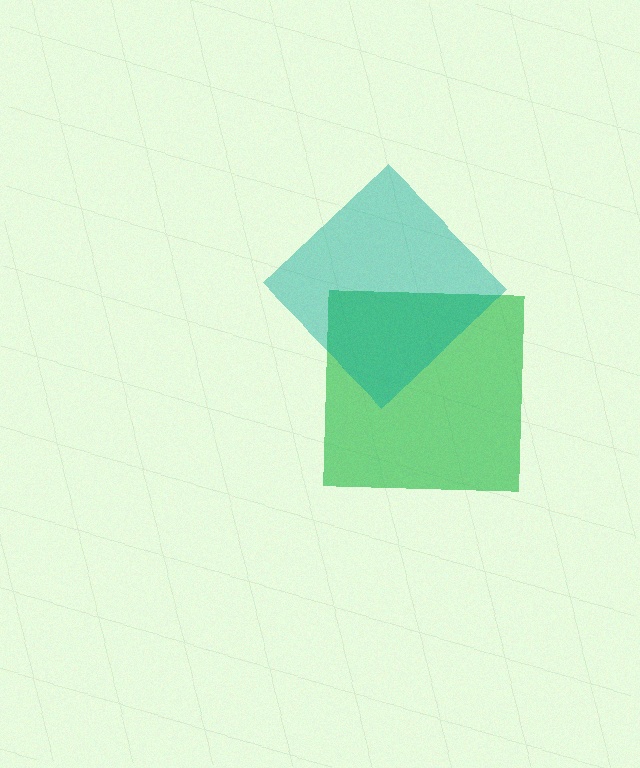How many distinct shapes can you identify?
There are 2 distinct shapes: a green square, a teal diamond.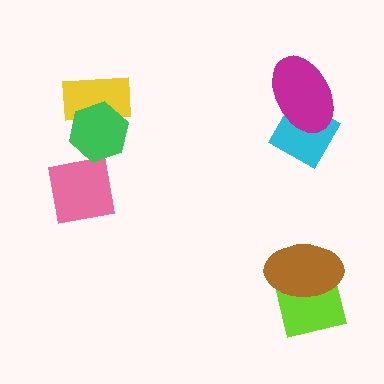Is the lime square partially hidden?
Yes, it is partially covered by another shape.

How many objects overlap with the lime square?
1 object overlaps with the lime square.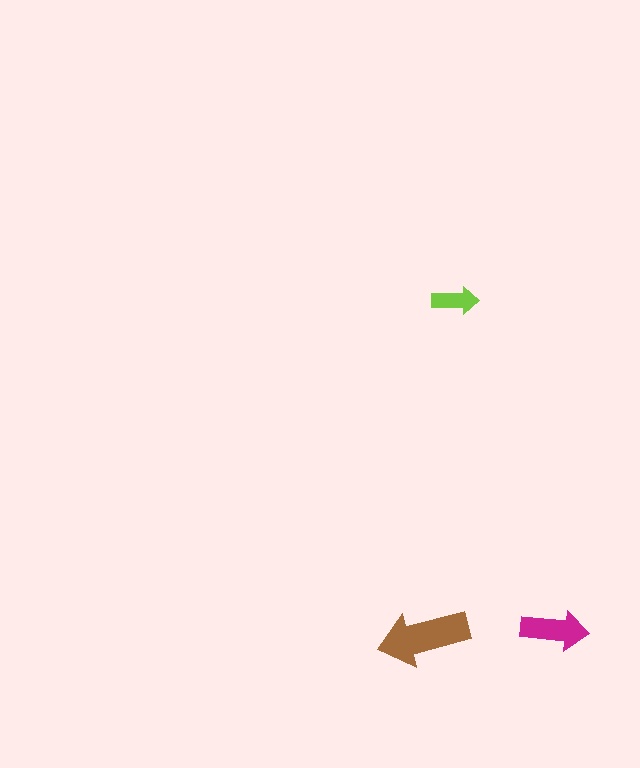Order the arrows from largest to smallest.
the brown one, the magenta one, the lime one.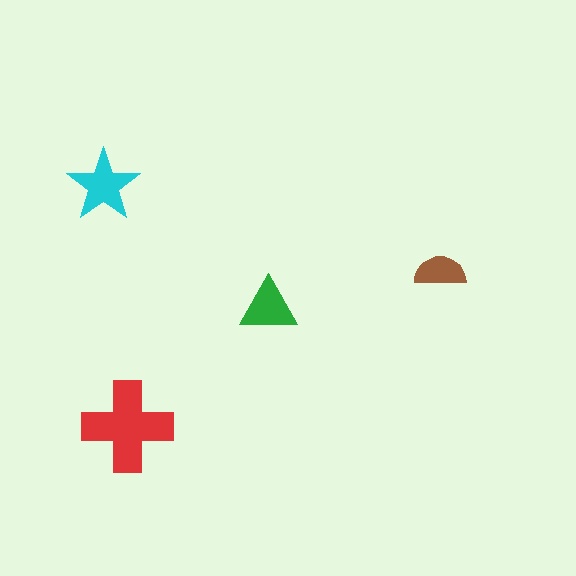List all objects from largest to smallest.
The red cross, the cyan star, the green triangle, the brown semicircle.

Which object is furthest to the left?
The cyan star is leftmost.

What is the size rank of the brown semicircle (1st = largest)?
4th.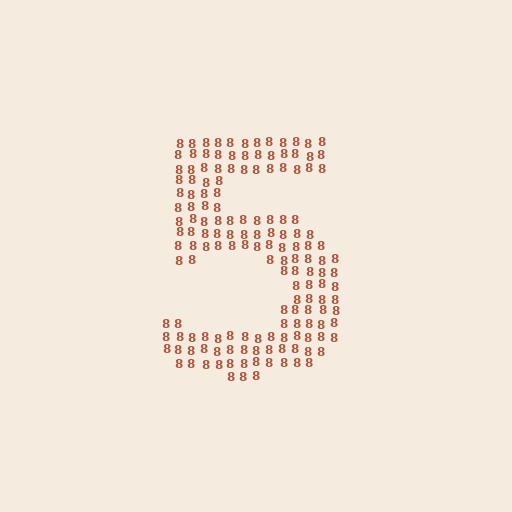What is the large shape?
The large shape is the digit 5.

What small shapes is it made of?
It is made of small digit 8's.